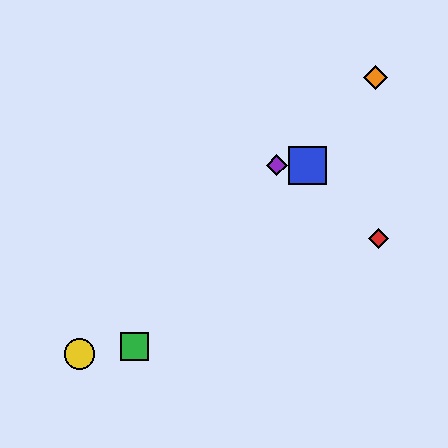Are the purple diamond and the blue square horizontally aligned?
Yes, both are at y≈165.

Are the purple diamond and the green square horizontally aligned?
No, the purple diamond is at y≈165 and the green square is at y≈346.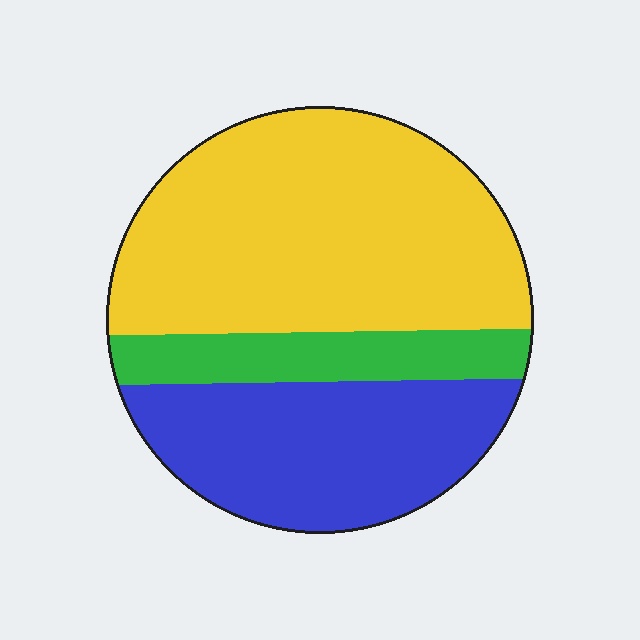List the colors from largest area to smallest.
From largest to smallest: yellow, blue, green.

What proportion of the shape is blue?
Blue covers roughly 30% of the shape.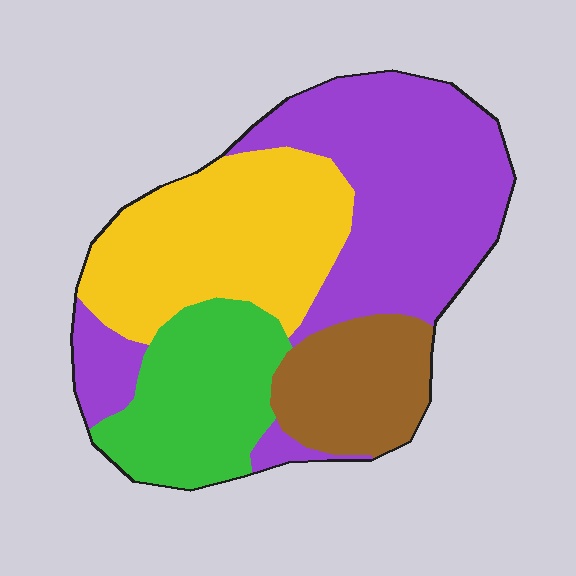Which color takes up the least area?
Brown, at roughly 15%.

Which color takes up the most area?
Purple, at roughly 40%.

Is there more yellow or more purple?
Purple.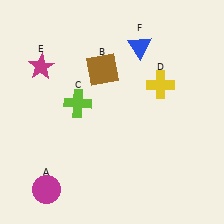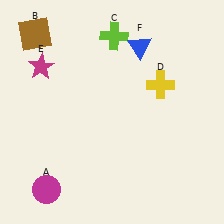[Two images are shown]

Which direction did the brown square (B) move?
The brown square (B) moved left.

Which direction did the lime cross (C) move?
The lime cross (C) moved up.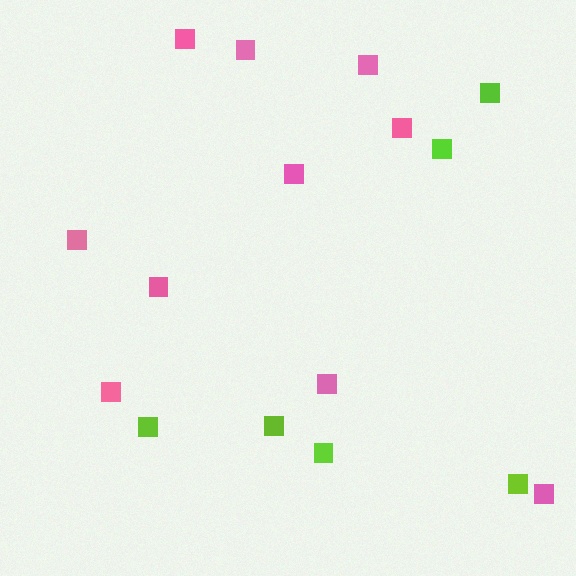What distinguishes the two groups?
There are 2 groups: one group of pink squares (10) and one group of lime squares (6).